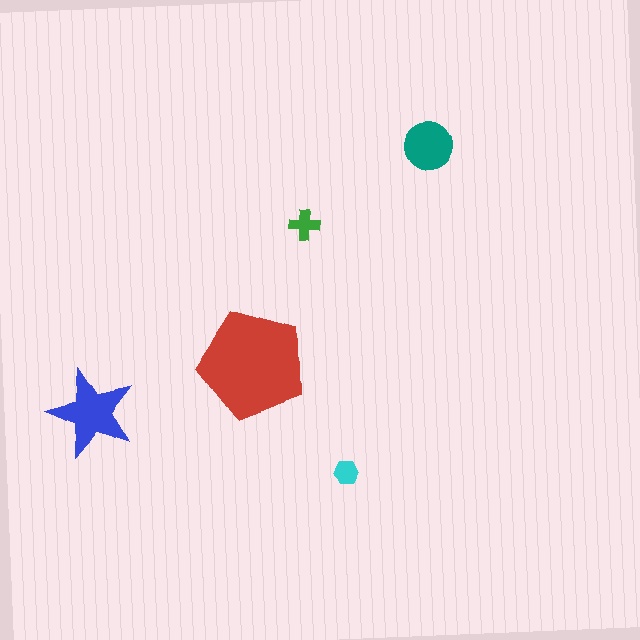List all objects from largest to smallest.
The red pentagon, the blue star, the teal circle, the green cross, the cyan hexagon.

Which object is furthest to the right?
The teal circle is rightmost.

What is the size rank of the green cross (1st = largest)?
4th.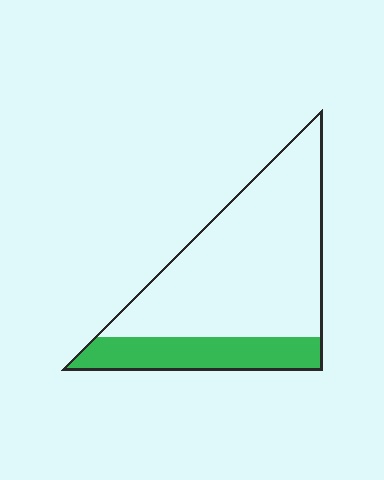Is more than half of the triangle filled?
No.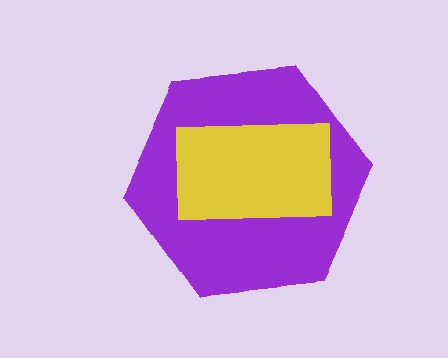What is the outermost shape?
The purple hexagon.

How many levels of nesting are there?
2.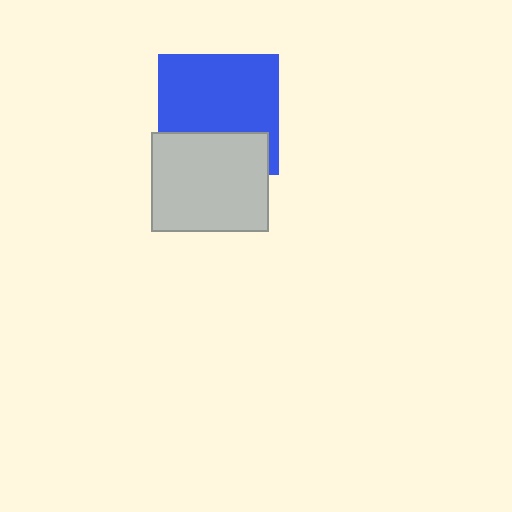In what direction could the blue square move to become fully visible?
The blue square could move up. That would shift it out from behind the light gray rectangle entirely.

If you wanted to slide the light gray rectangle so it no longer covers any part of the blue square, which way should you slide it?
Slide it down — that is the most direct way to separate the two shapes.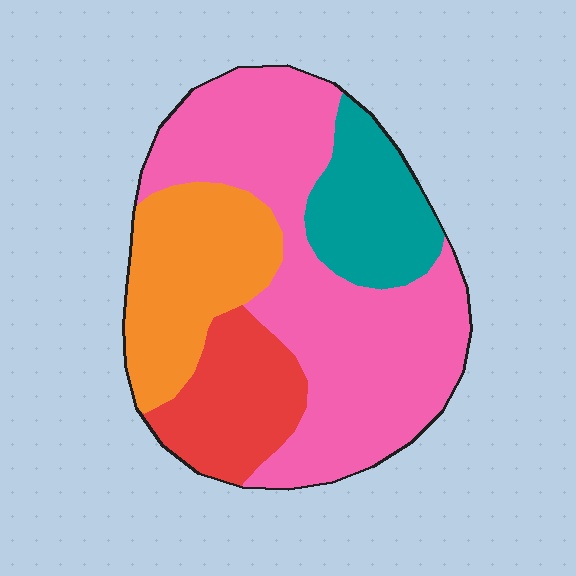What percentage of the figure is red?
Red takes up about one sixth (1/6) of the figure.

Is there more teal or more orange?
Orange.